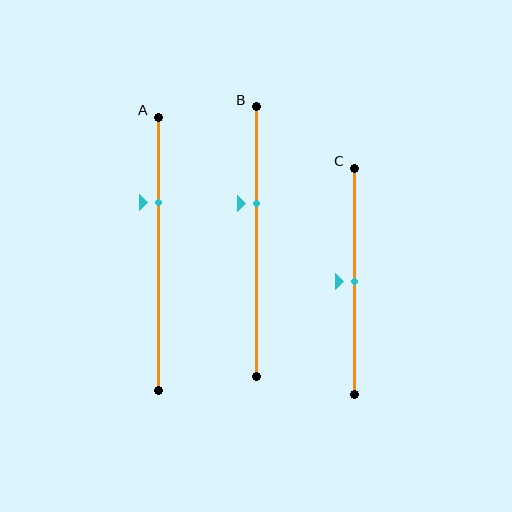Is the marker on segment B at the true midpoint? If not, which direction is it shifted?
No, the marker on segment B is shifted upward by about 14% of the segment length.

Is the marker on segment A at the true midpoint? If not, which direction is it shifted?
No, the marker on segment A is shifted upward by about 19% of the segment length.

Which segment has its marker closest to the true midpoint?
Segment C has its marker closest to the true midpoint.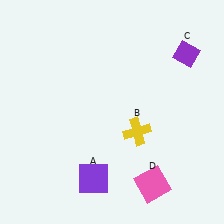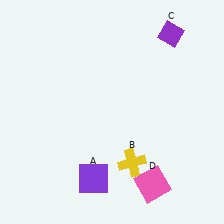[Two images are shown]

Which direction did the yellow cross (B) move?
The yellow cross (B) moved down.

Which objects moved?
The objects that moved are: the yellow cross (B), the purple diamond (C).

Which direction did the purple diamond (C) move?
The purple diamond (C) moved up.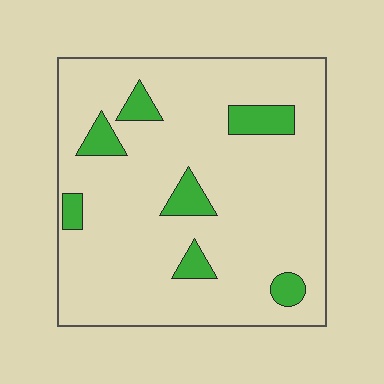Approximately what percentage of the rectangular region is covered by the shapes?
Approximately 10%.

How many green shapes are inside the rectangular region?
7.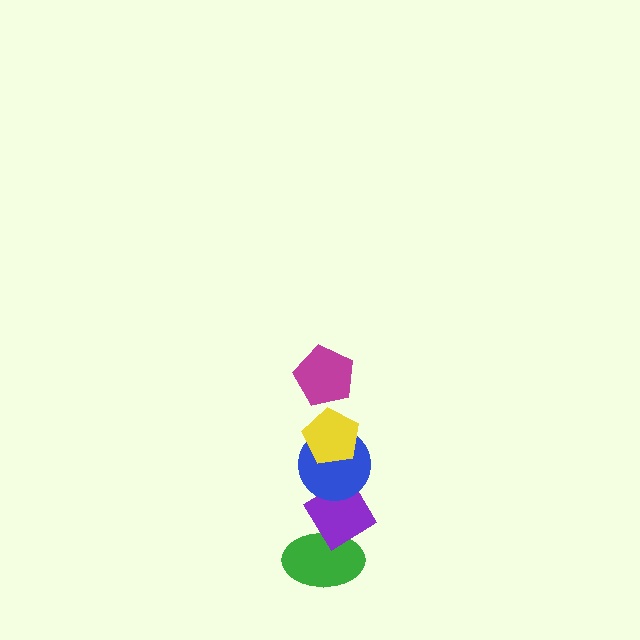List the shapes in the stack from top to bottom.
From top to bottom: the magenta pentagon, the yellow pentagon, the blue circle, the purple diamond, the green ellipse.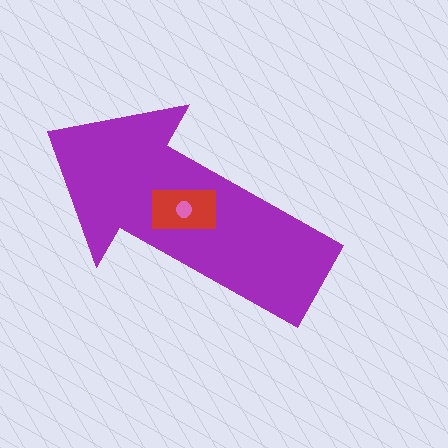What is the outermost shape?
The purple arrow.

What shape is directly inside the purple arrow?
The red rectangle.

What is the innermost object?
The pink circle.